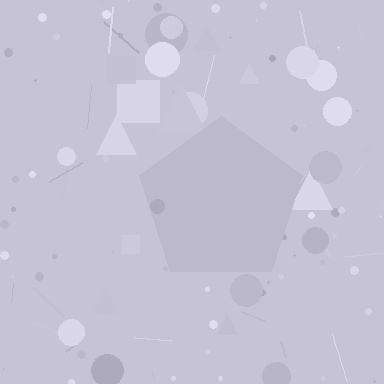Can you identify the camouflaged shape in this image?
The camouflaged shape is a pentagon.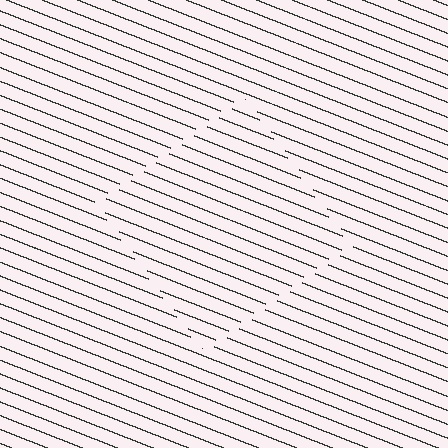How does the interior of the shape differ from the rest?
The interior of the shape contains the same grating, shifted by half a period — the contour is defined by the phase discontinuity where line-ends from the inner and outer gratings abut.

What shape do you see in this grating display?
An illusory square. The interior of the shape contains the same grating, shifted by half a period — the contour is defined by the phase discontinuity where line-ends from the inner and outer gratings abut.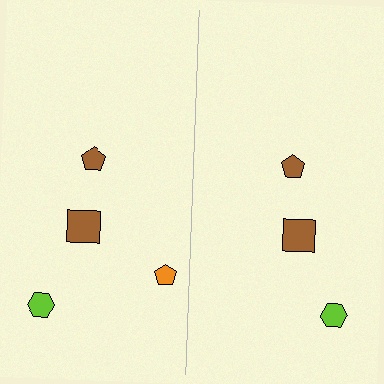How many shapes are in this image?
There are 7 shapes in this image.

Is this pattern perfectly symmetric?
No, the pattern is not perfectly symmetric. A orange pentagon is missing from the right side.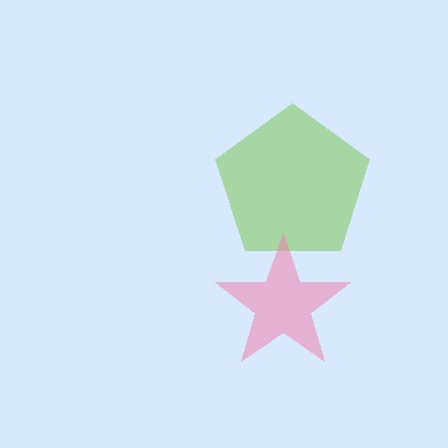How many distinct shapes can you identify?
There are 2 distinct shapes: a lime pentagon, a pink star.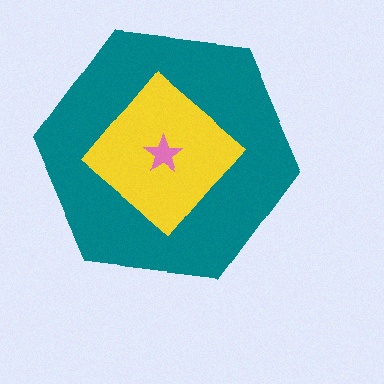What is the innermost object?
The pink star.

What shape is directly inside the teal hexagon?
The yellow diamond.